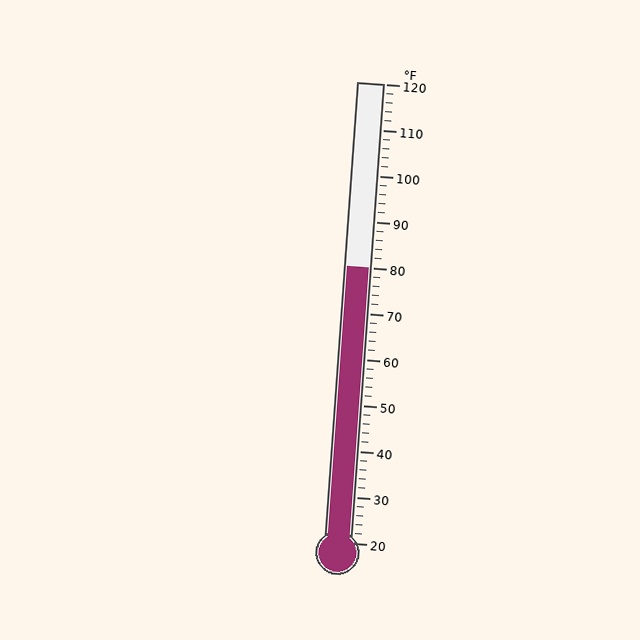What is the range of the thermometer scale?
The thermometer scale ranges from 20°F to 120°F.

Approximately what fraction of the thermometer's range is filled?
The thermometer is filled to approximately 60% of its range.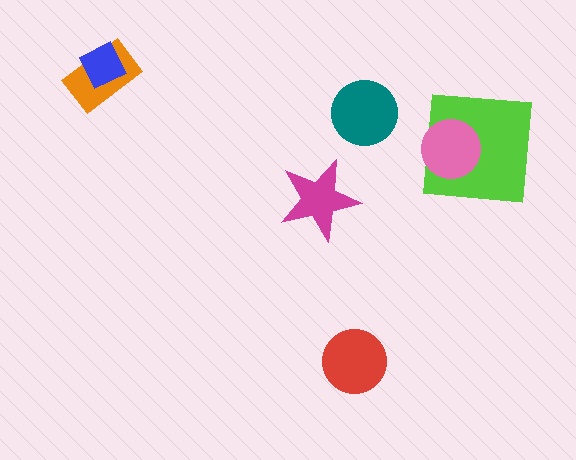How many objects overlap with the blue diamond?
1 object overlaps with the blue diamond.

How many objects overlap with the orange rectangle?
1 object overlaps with the orange rectangle.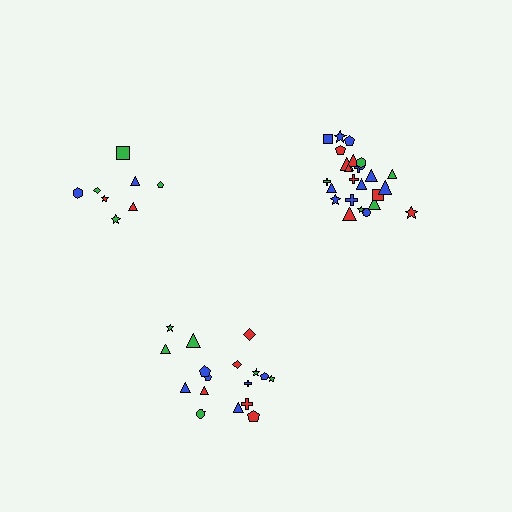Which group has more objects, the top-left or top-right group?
The top-right group.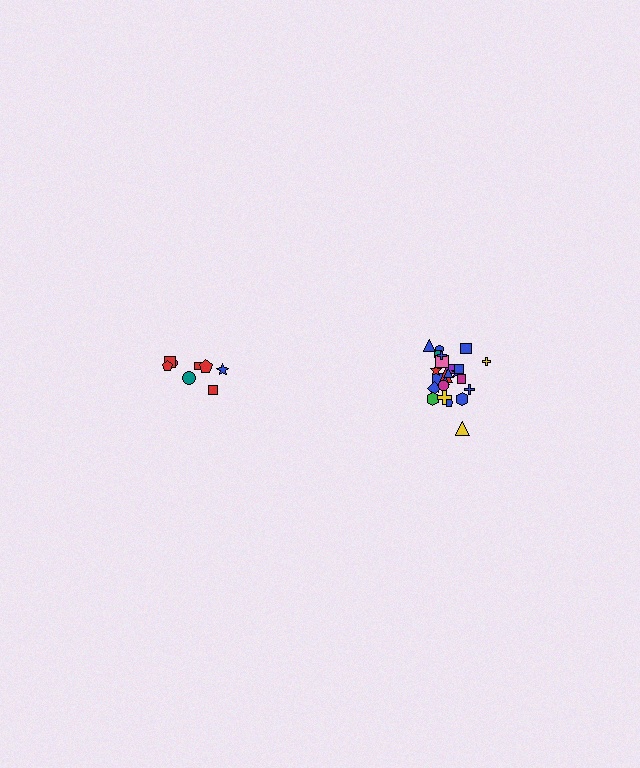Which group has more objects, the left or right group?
The right group.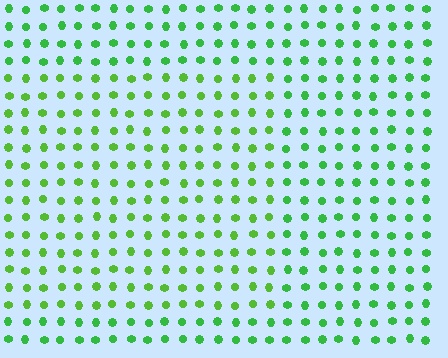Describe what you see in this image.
The image is filled with small green elements in a uniform arrangement. A rectangle-shaped region is visible where the elements are tinted to a slightly different hue, forming a subtle color boundary.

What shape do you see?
I see a rectangle.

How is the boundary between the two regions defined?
The boundary is defined purely by a slight shift in hue (about 21 degrees). Spacing, size, and orientation are identical on both sides.